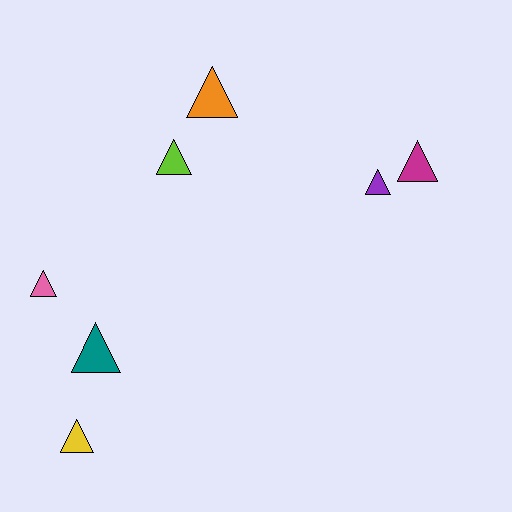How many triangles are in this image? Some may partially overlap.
There are 7 triangles.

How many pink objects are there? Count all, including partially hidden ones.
There is 1 pink object.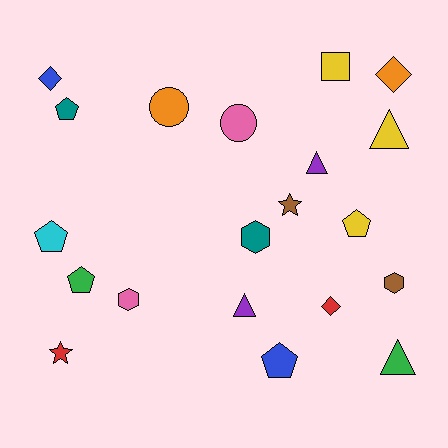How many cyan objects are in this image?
There is 1 cyan object.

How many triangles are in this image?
There are 4 triangles.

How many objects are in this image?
There are 20 objects.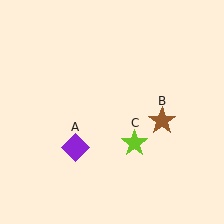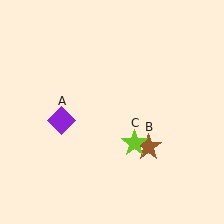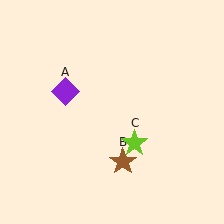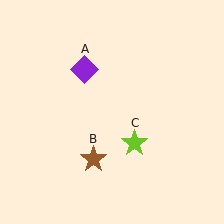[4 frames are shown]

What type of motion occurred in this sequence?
The purple diamond (object A), brown star (object B) rotated clockwise around the center of the scene.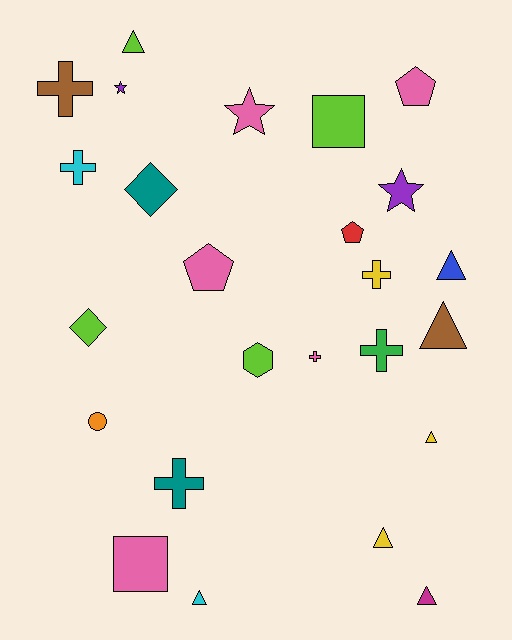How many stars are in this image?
There are 3 stars.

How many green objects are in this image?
There is 1 green object.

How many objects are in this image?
There are 25 objects.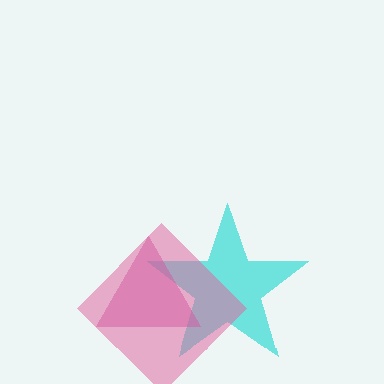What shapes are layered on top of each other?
The layered shapes are: a cyan star, a magenta triangle, a pink diamond.